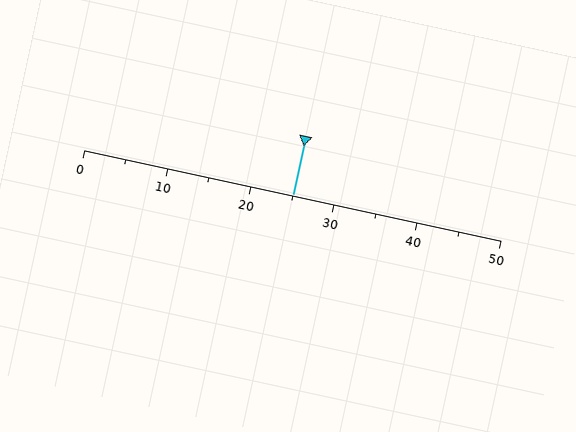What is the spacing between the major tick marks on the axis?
The major ticks are spaced 10 apart.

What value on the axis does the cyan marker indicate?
The marker indicates approximately 25.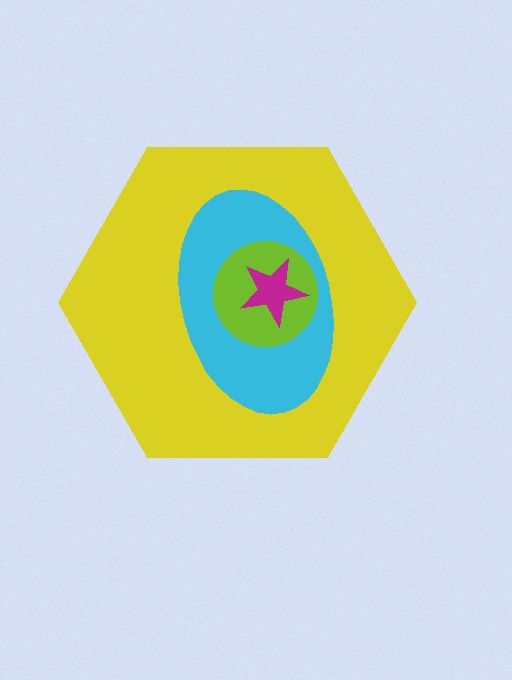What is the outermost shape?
The yellow hexagon.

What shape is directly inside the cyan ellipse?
The lime circle.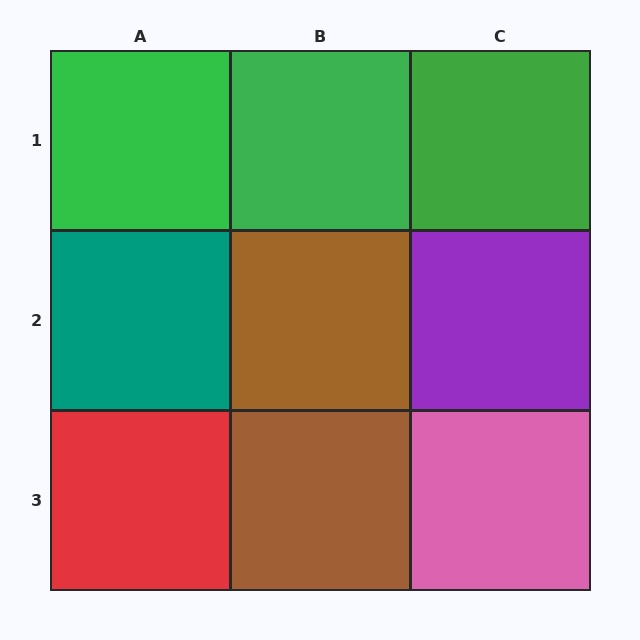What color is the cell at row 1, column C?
Green.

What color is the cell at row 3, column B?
Brown.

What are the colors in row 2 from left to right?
Teal, brown, purple.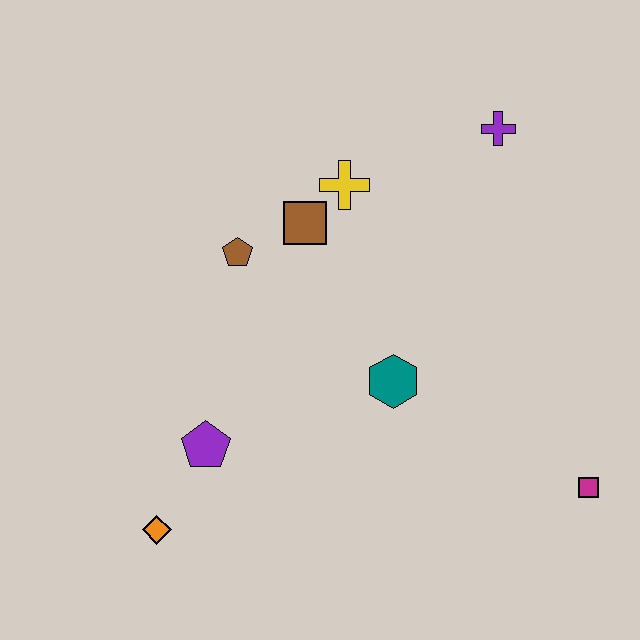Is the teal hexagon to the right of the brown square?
Yes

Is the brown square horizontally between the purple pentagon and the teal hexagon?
Yes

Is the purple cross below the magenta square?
No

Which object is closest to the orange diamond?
The purple pentagon is closest to the orange diamond.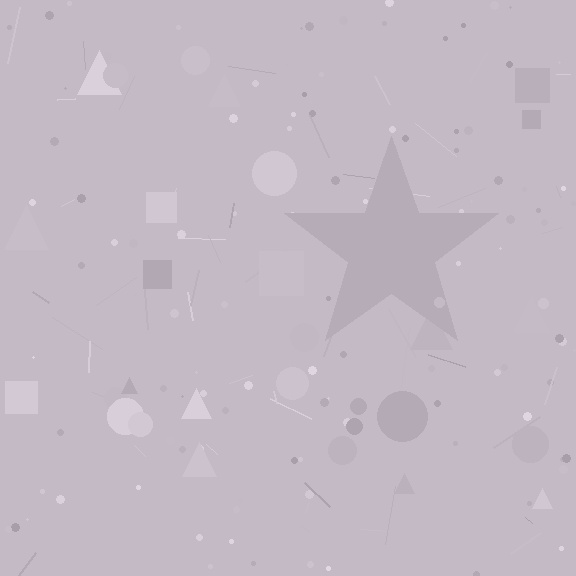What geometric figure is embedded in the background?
A star is embedded in the background.